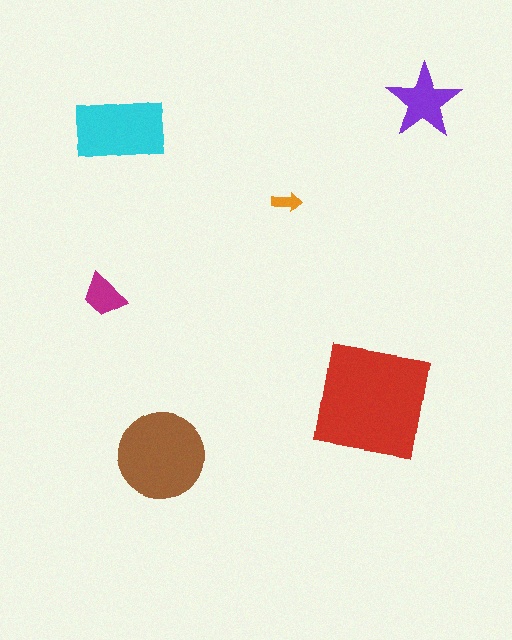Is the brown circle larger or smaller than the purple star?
Larger.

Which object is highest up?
The purple star is topmost.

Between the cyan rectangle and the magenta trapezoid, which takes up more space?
The cyan rectangle.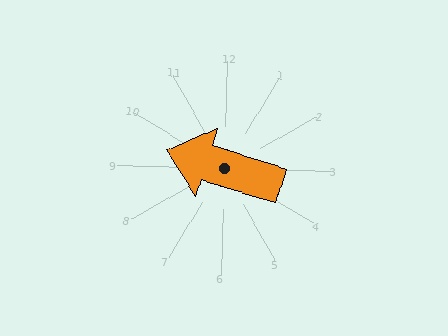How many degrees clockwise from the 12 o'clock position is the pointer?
Approximately 286 degrees.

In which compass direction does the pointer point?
West.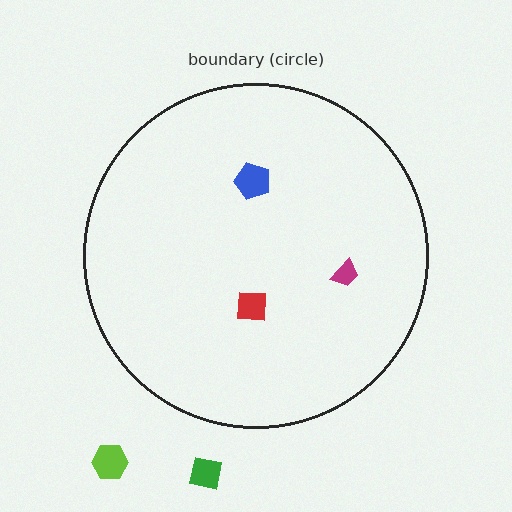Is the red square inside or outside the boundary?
Inside.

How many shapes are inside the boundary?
3 inside, 2 outside.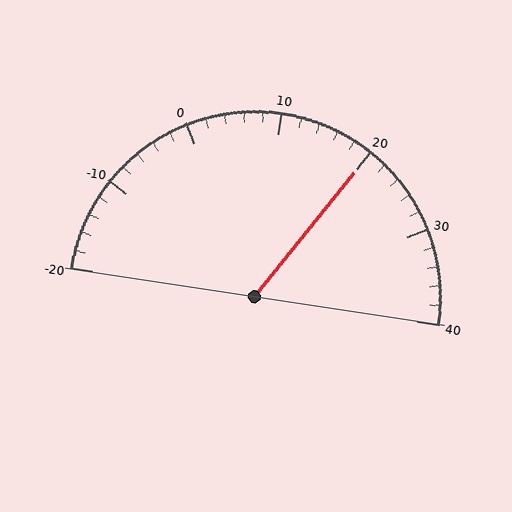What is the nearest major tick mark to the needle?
The nearest major tick mark is 20.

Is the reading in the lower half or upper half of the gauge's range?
The reading is in the upper half of the range (-20 to 40).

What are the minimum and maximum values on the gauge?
The gauge ranges from -20 to 40.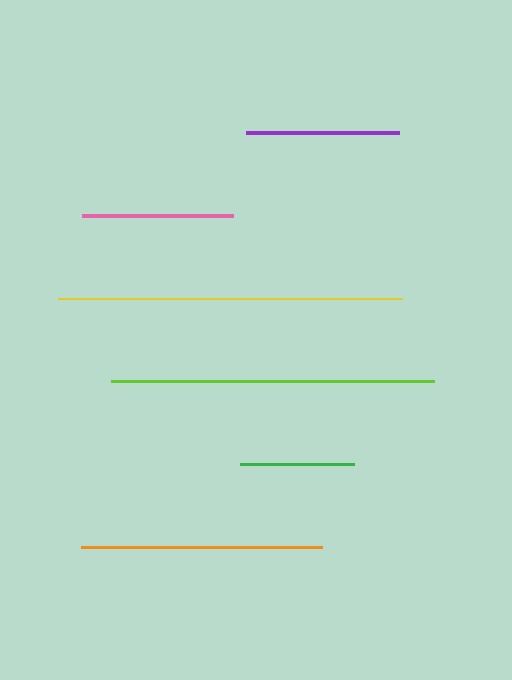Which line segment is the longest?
The yellow line is the longest at approximately 344 pixels.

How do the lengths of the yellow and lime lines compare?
The yellow and lime lines are approximately the same length.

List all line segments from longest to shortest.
From longest to shortest: yellow, lime, orange, purple, pink, green.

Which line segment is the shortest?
The green line is the shortest at approximately 114 pixels.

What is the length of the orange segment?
The orange segment is approximately 241 pixels long.